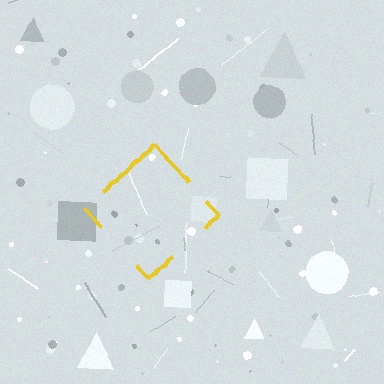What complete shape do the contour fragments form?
The contour fragments form a diamond.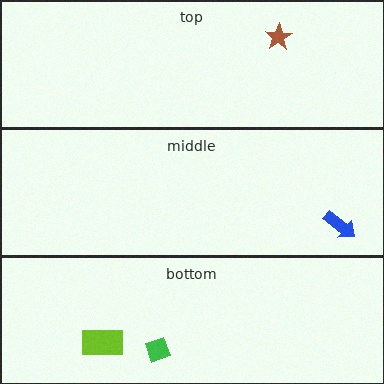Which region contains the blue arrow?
The middle region.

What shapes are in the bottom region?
The green diamond, the lime rectangle.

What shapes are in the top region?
The brown star.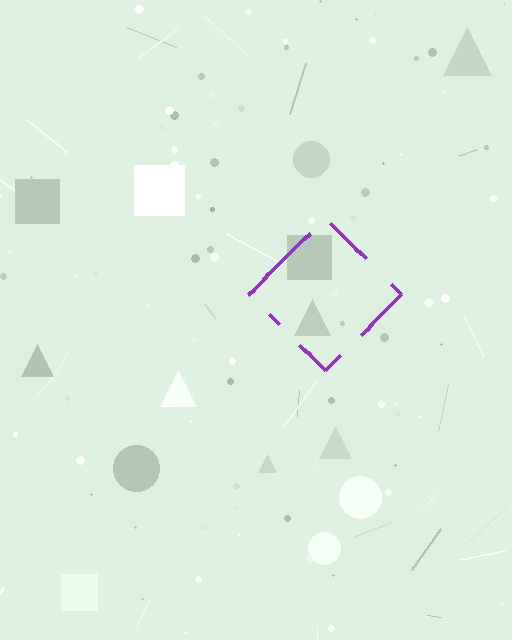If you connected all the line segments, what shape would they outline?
They would outline a diamond.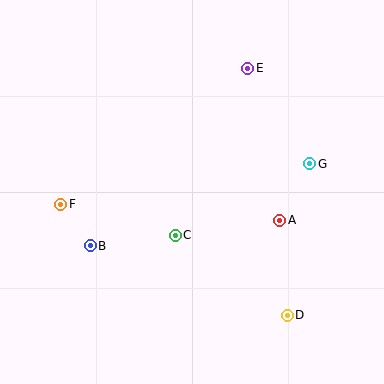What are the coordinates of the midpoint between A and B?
The midpoint between A and B is at (185, 233).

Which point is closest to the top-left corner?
Point F is closest to the top-left corner.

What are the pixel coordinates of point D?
Point D is at (287, 315).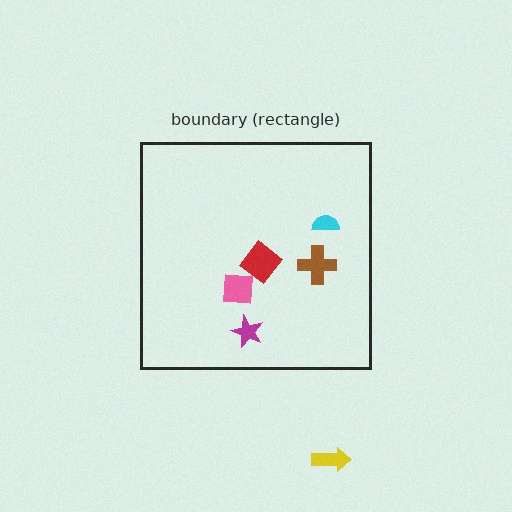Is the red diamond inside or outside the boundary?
Inside.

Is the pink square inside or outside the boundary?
Inside.